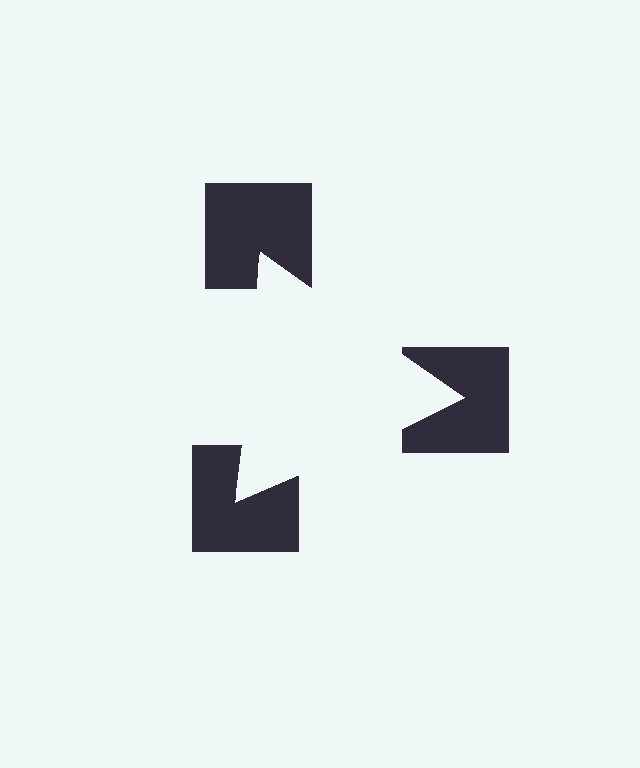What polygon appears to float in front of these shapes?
An illusory triangle — its edges are inferred from the aligned wedge cuts in the notched squares, not physically drawn.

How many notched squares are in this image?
There are 3 — one at each vertex of the illusory triangle.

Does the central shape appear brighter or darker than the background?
It typically appears slightly brighter than the background, even though no actual brightness change is drawn.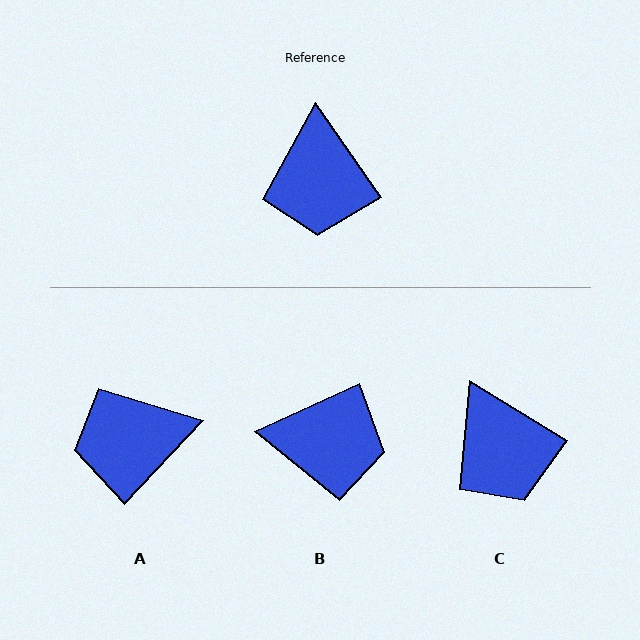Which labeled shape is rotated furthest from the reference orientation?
B, about 80 degrees away.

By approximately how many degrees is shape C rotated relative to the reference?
Approximately 24 degrees counter-clockwise.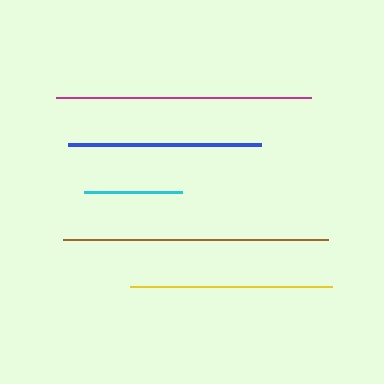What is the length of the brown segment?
The brown segment is approximately 265 pixels long.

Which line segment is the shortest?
The cyan line is the shortest at approximately 98 pixels.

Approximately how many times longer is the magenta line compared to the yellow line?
The magenta line is approximately 1.3 times the length of the yellow line.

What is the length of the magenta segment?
The magenta segment is approximately 255 pixels long.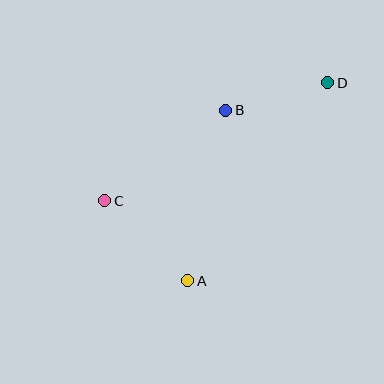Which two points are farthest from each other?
Points C and D are farthest from each other.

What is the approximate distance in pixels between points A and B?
The distance between A and B is approximately 175 pixels.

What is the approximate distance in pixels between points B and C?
The distance between B and C is approximately 151 pixels.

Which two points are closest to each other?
Points B and D are closest to each other.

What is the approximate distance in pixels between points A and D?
The distance between A and D is approximately 243 pixels.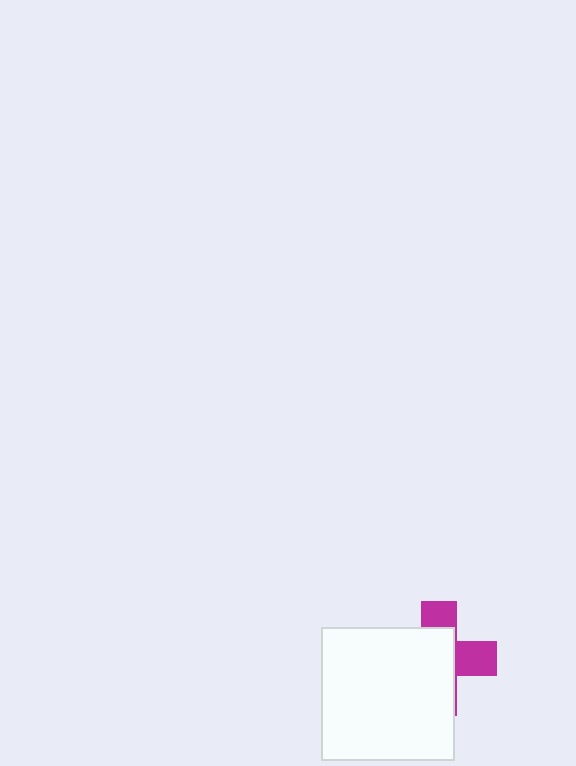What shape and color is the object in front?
The object in front is a white square.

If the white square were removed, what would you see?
You would see the complete magenta cross.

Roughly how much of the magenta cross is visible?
A small part of it is visible (roughly 36%).